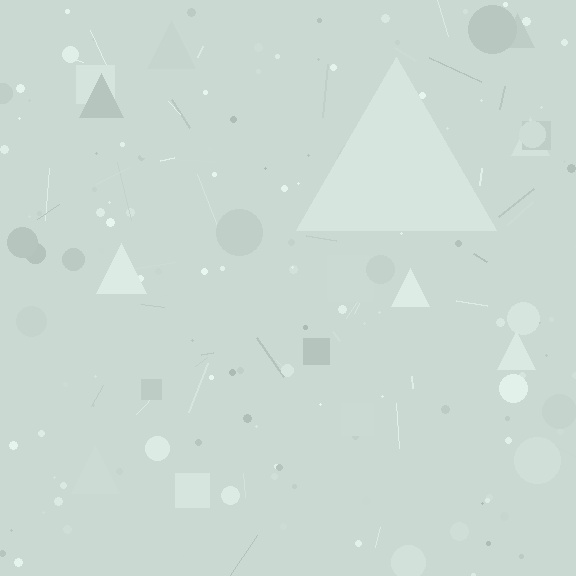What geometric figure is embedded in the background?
A triangle is embedded in the background.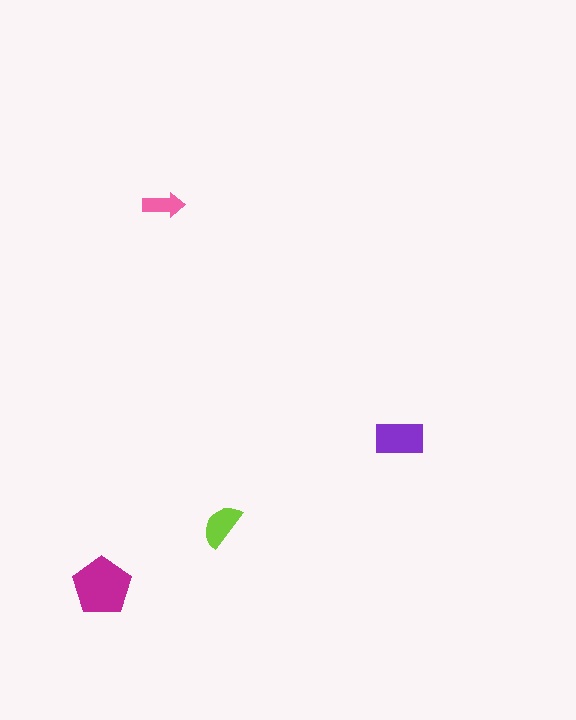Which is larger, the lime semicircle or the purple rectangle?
The purple rectangle.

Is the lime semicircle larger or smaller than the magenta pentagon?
Smaller.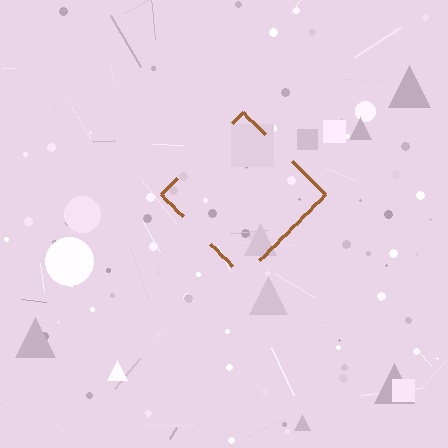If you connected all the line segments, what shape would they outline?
They would outline a diamond.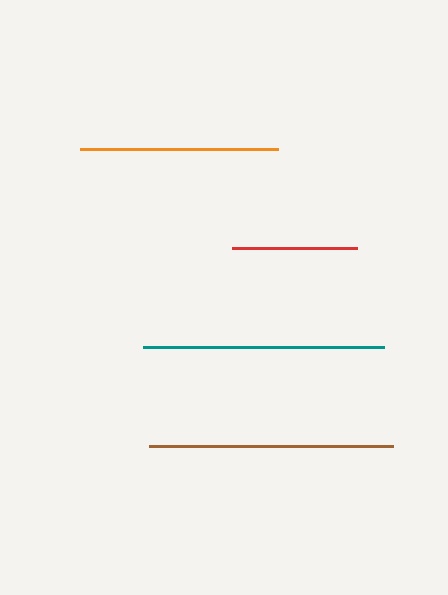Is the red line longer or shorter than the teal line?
The teal line is longer than the red line.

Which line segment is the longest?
The brown line is the longest at approximately 244 pixels.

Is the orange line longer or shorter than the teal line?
The teal line is longer than the orange line.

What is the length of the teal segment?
The teal segment is approximately 241 pixels long.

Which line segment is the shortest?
The red line is the shortest at approximately 125 pixels.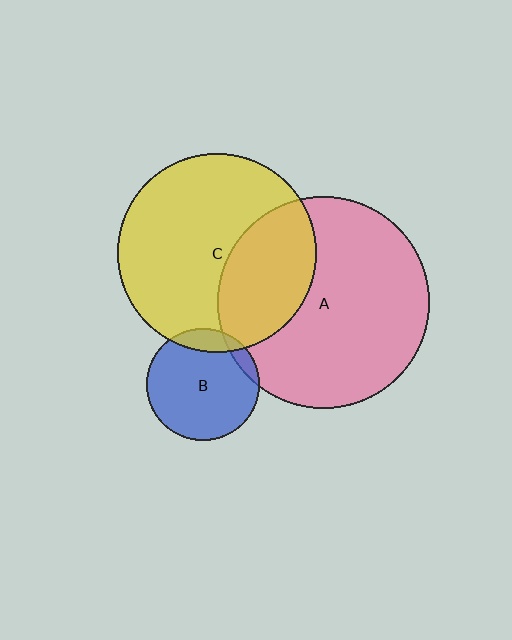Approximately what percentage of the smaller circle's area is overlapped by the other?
Approximately 10%.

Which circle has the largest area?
Circle A (pink).